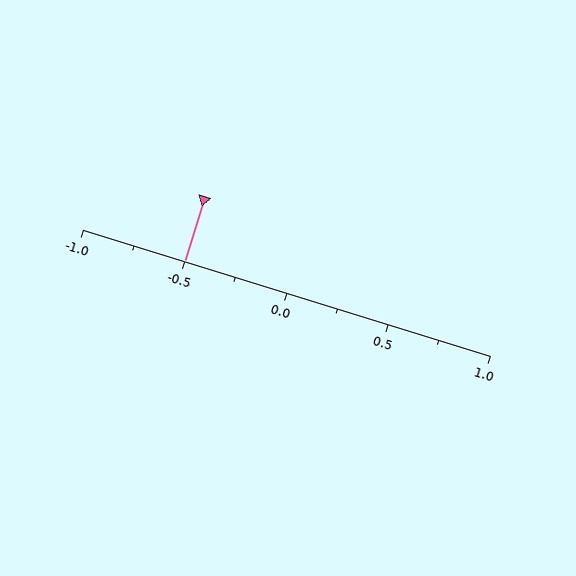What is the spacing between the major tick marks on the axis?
The major ticks are spaced 0.5 apart.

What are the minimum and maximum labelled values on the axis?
The axis runs from -1.0 to 1.0.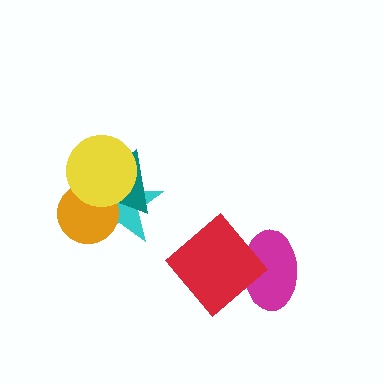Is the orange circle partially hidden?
Yes, it is partially covered by another shape.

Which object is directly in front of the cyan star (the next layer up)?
The teal triangle is directly in front of the cyan star.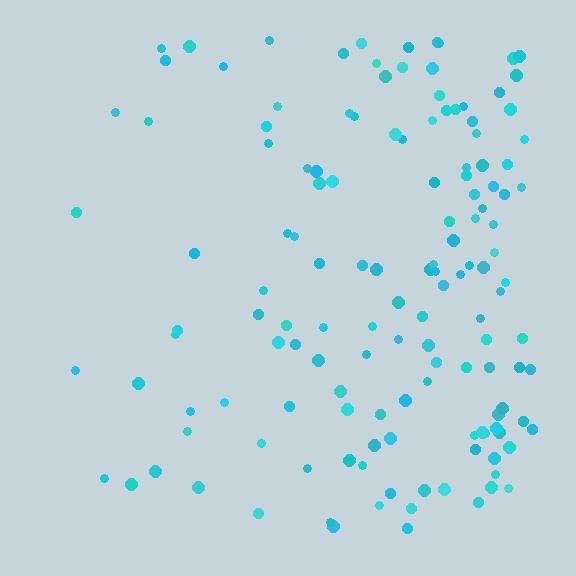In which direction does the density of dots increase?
From left to right, with the right side densest.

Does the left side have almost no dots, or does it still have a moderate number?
Still a moderate number, just noticeably fewer than the right.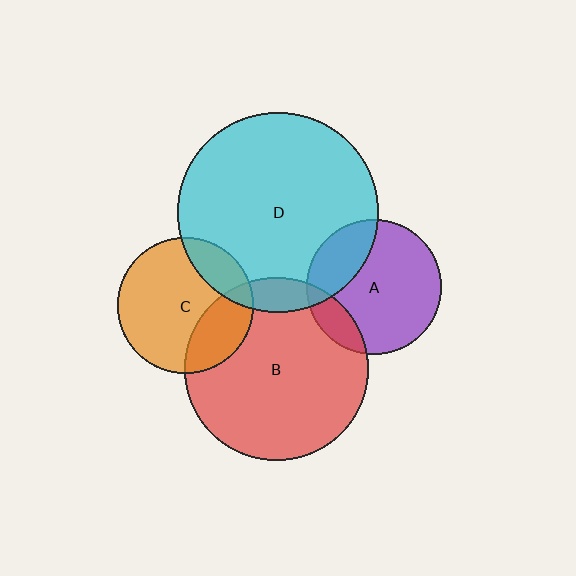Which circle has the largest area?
Circle D (cyan).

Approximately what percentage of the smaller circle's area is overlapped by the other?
Approximately 25%.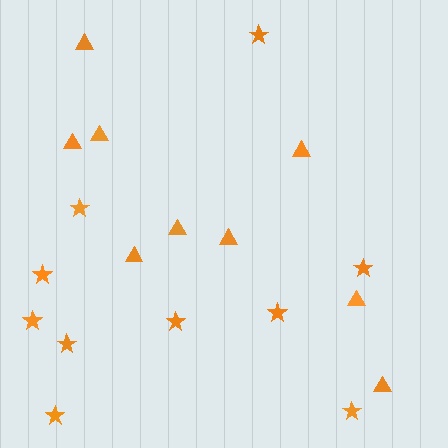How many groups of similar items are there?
There are 2 groups: one group of triangles (9) and one group of stars (10).